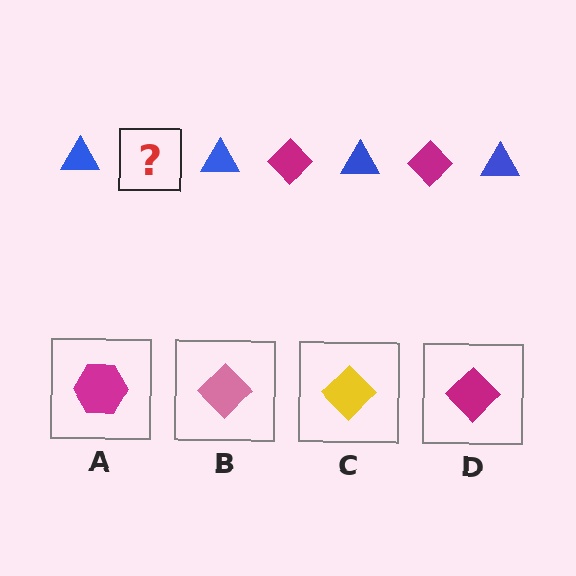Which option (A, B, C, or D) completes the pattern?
D.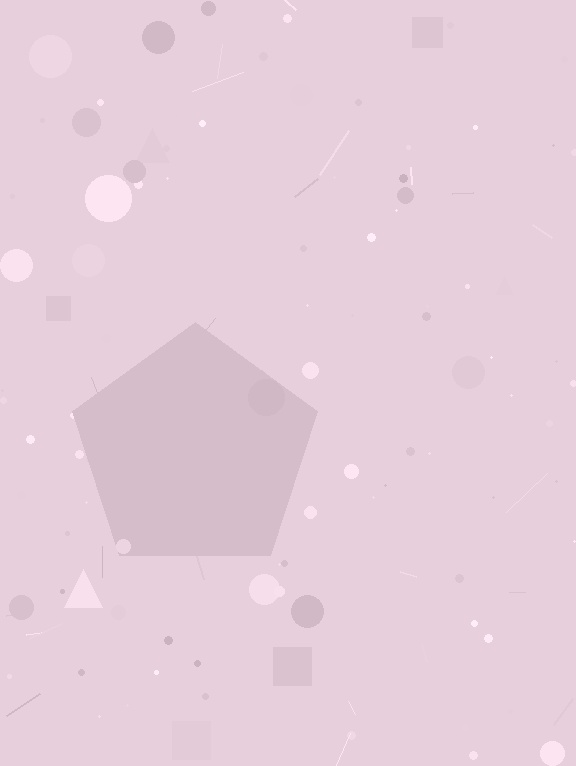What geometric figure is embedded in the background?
A pentagon is embedded in the background.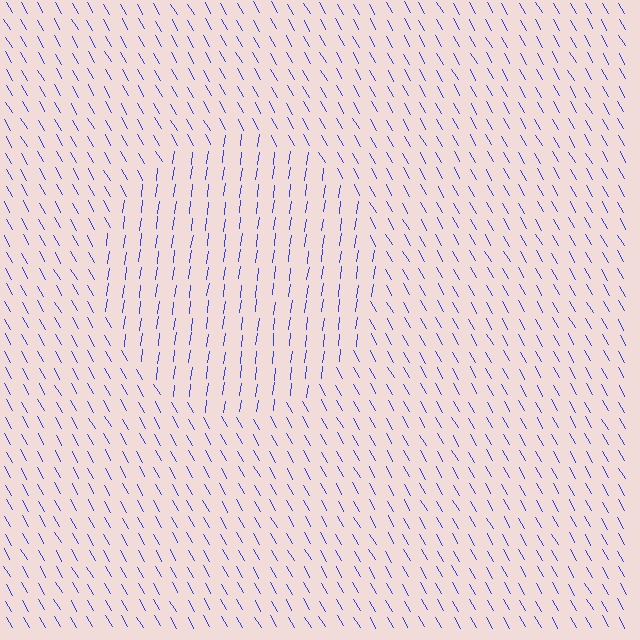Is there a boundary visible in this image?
Yes, there is a texture boundary formed by a change in line orientation.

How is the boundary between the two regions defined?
The boundary is defined purely by a change in line orientation (approximately 37 degrees difference). All lines are the same color and thickness.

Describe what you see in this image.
The image is filled with small blue line segments. A circle region in the image has lines oriented differently from the surrounding lines, creating a visible texture boundary.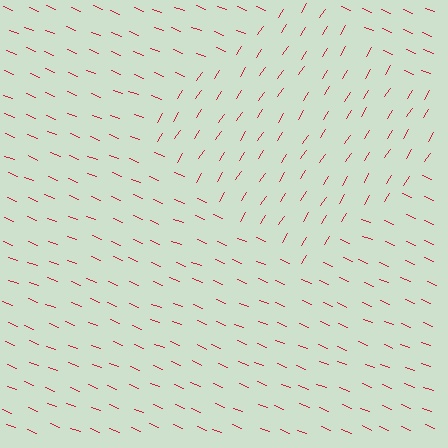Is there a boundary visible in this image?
Yes, there is a texture boundary formed by a change in line orientation.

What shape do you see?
I see a diamond.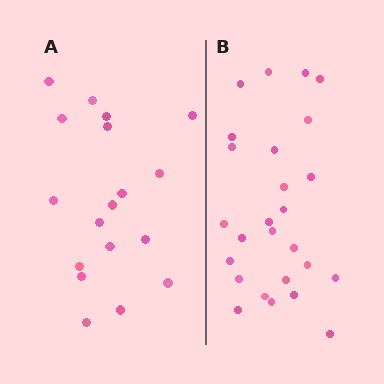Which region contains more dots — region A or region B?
Region B (the right region) has more dots.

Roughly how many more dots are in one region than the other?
Region B has roughly 8 or so more dots than region A.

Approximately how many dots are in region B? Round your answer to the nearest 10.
About 30 dots. (The exact count is 26, which rounds to 30.)